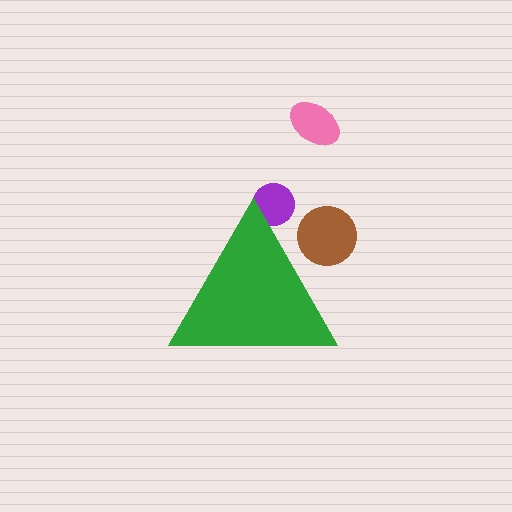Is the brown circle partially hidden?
Yes, the brown circle is partially hidden behind the green triangle.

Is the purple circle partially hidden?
Yes, the purple circle is partially hidden behind the green triangle.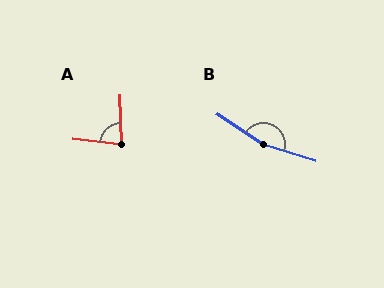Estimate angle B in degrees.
Approximately 164 degrees.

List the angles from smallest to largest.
A (83°), B (164°).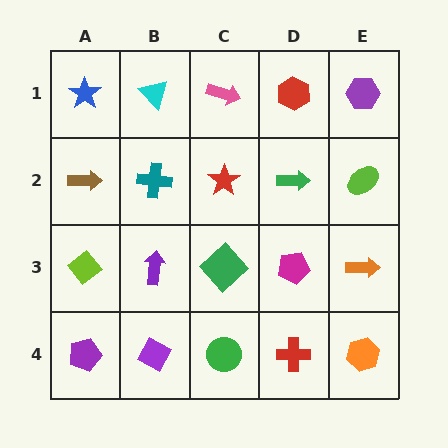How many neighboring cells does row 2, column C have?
4.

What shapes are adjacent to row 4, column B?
A purple arrow (row 3, column B), a purple pentagon (row 4, column A), a green circle (row 4, column C).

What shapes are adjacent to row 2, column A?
A blue star (row 1, column A), a lime diamond (row 3, column A), a teal cross (row 2, column B).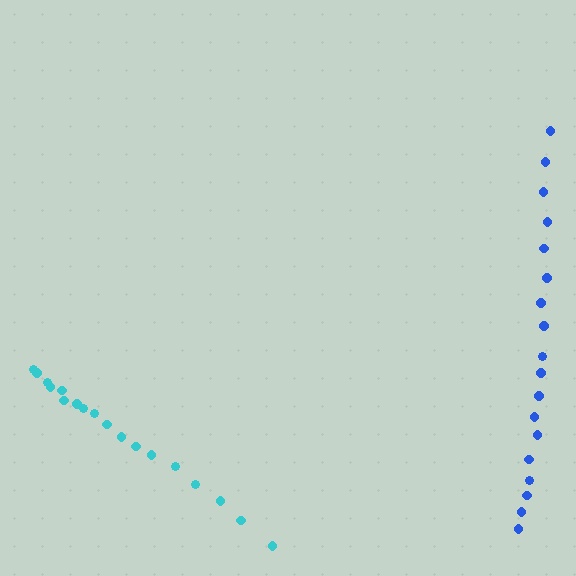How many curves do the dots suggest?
There are 2 distinct paths.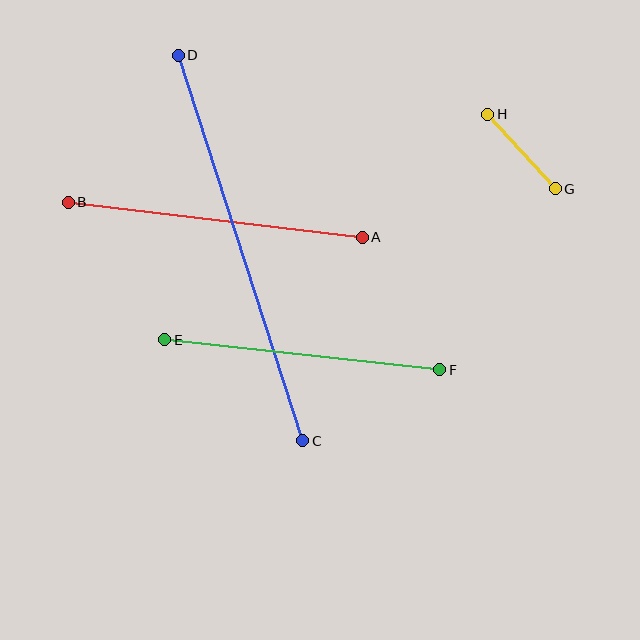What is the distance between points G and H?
The distance is approximately 100 pixels.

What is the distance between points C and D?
The distance is approximately 405 pixels.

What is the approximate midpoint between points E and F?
The midpoint is at approximately (302, 355) pixels.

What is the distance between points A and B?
The distance is approximately 296 pixels.